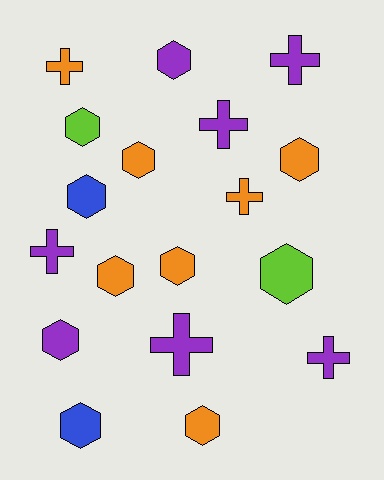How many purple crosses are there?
There are 5 purple crosses.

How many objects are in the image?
There are 18 objects.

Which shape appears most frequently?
Hexagon, with 11 objects.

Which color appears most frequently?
Orange, with 7 objects.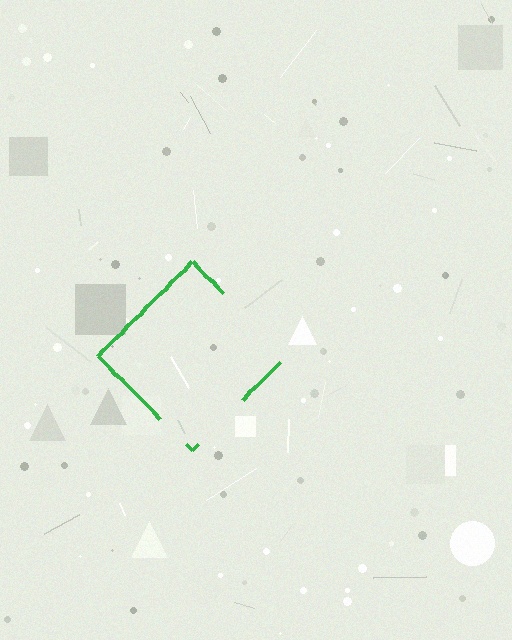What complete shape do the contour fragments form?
The contour fragments form a diamond.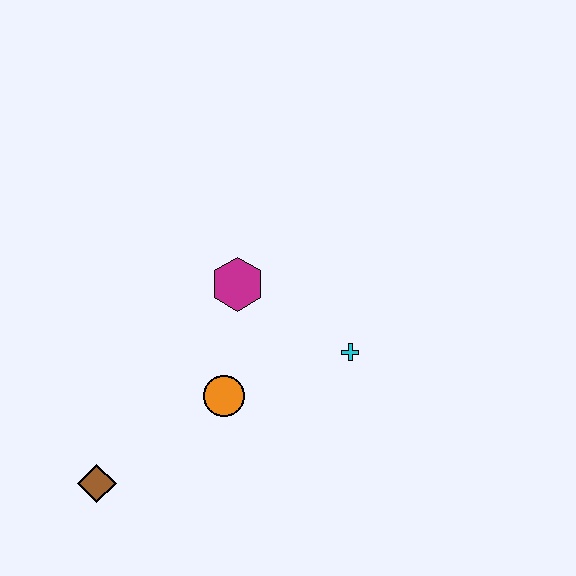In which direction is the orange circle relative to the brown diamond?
The orange circle is to the right of the brown diamond.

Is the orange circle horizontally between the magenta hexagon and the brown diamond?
Yes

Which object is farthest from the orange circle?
The brown diamond is farthest from the orange circle.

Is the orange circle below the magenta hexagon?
Yes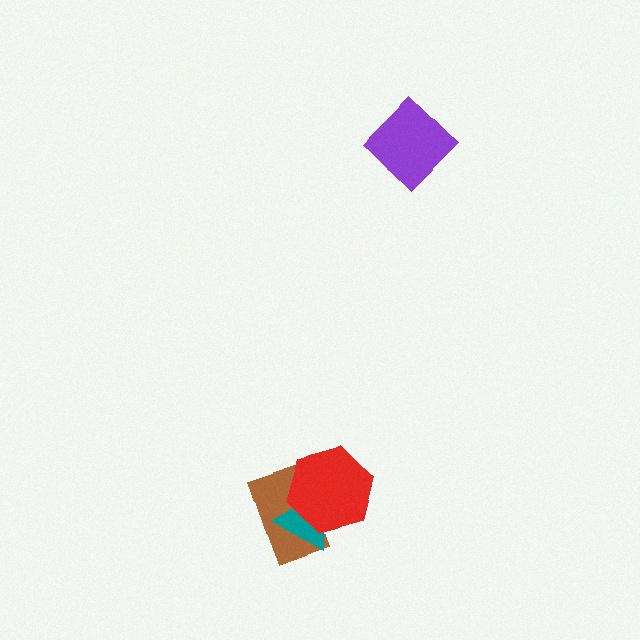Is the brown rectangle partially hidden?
Yes, it is partially covered by another shape.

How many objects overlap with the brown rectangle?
2 objects overlap with the brown rectangle.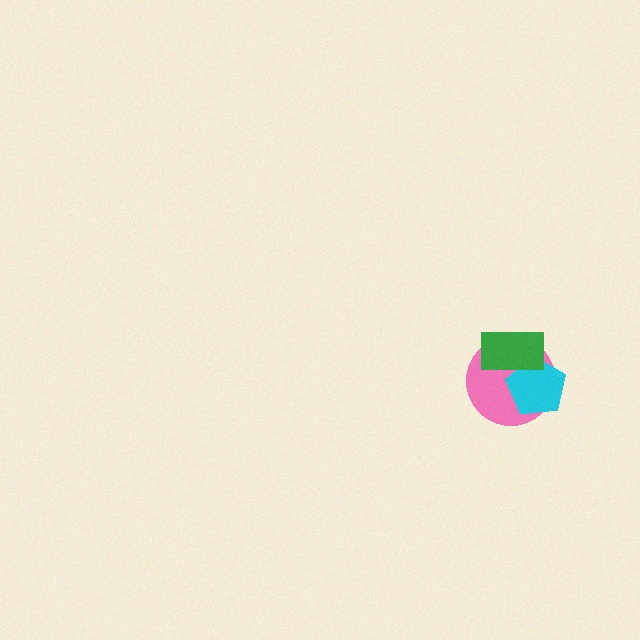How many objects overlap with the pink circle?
2 objects overlap with the pink circle.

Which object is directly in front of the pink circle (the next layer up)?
The cyan pentagon is directly in front of the pink circle.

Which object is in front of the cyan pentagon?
The green rectangle is in front of the cyan pentagon.